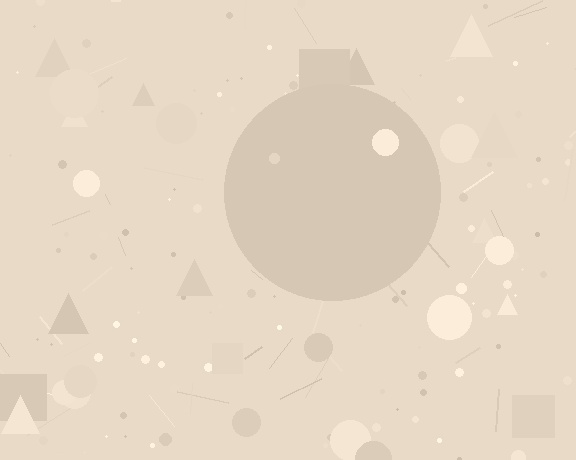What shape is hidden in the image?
A circle is hidden in the image.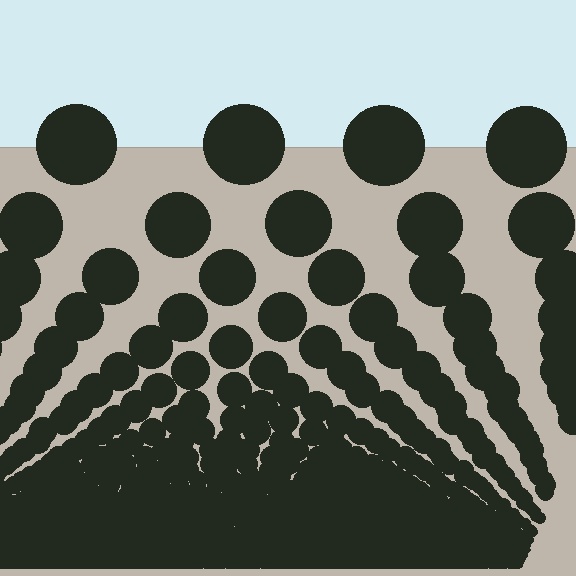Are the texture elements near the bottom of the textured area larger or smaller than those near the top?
Smaller. The gradient is inverted — elements near the bottom are smaller and denser.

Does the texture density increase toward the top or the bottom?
Density increases toward the bottom.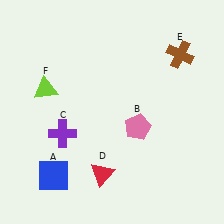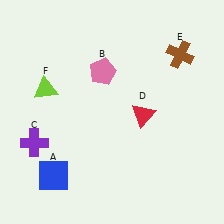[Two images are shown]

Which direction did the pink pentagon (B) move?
The pink pentagon (B) moved up.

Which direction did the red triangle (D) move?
The red triangle (D) moved up.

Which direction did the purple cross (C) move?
The purple cross (C) moved left.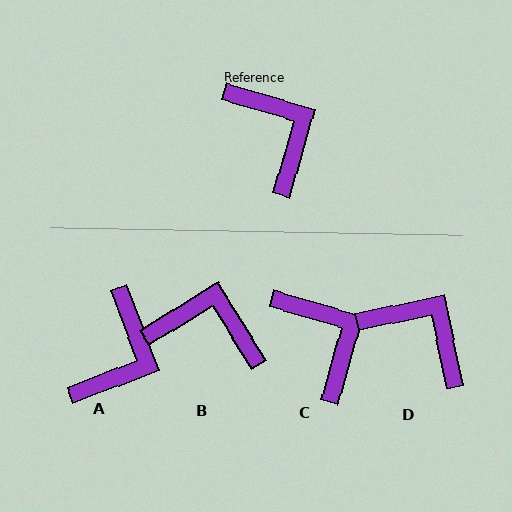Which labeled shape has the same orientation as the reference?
C.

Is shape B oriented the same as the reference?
No, it is off by about 48 degrees.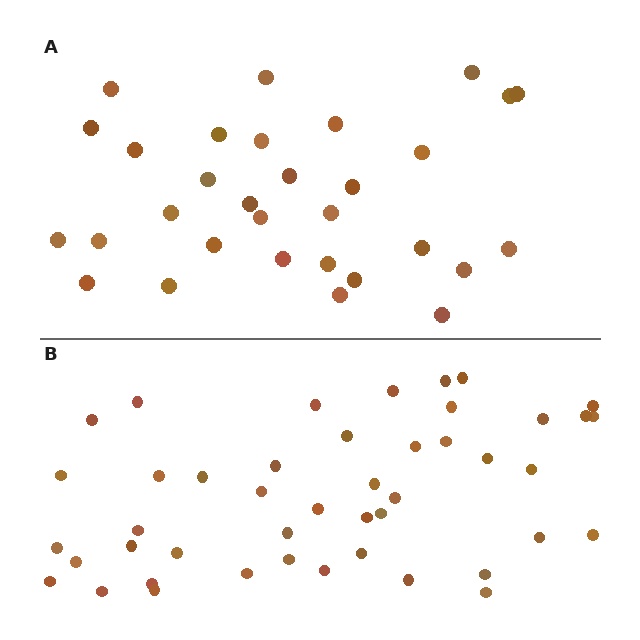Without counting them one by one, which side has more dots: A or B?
Region B (the bottom region) has more dots.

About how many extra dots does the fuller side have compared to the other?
Region B has approximately 15 more dots than region A.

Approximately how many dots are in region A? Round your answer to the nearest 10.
About 30 dots. (The exact count is 31, which rounds to 30.)